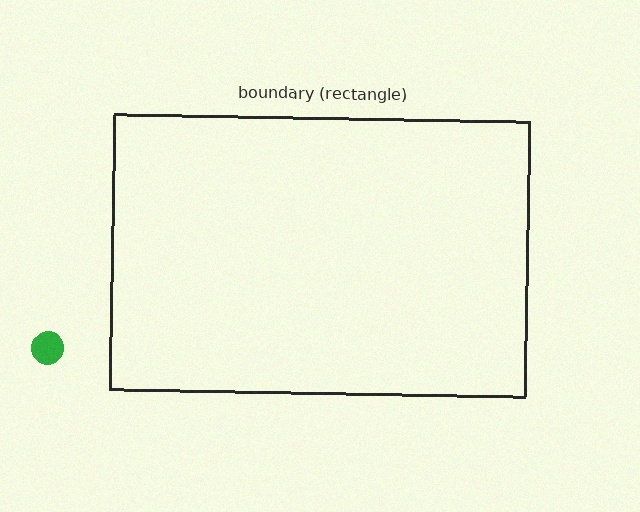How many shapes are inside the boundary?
0 inside, 1 outside.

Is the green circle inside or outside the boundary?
Outside.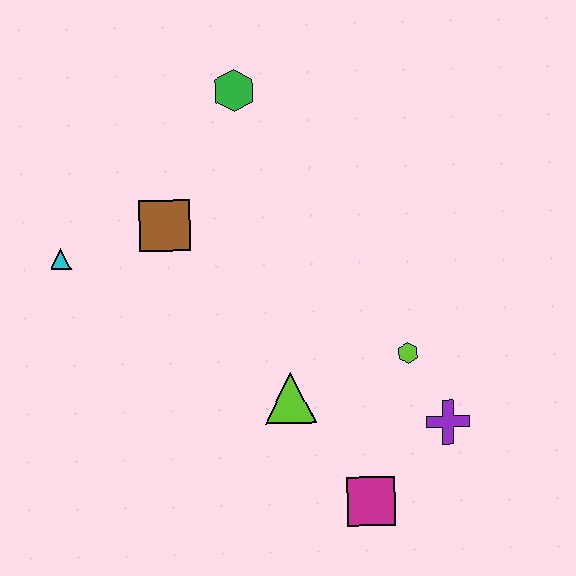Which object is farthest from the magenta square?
The green hexagon is farthest from the magenta square.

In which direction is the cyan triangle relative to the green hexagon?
The cyan triangle is to the left of the green hexagon.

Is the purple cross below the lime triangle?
Yes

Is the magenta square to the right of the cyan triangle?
Yes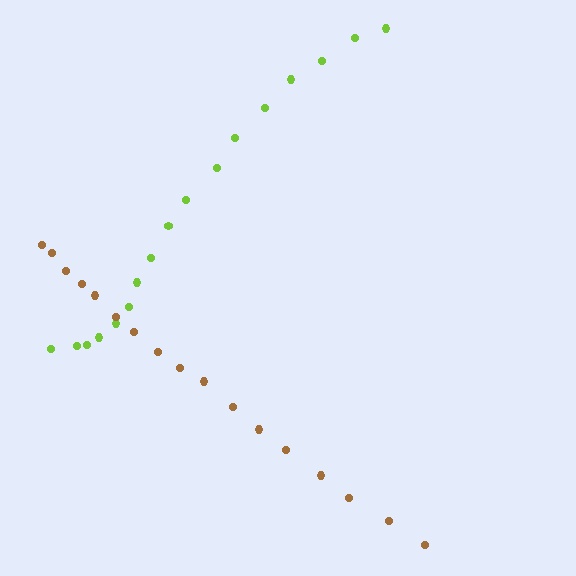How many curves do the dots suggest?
There are 2 distinct paths.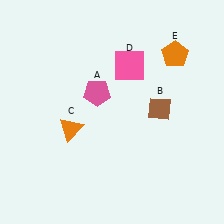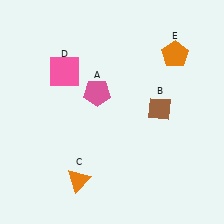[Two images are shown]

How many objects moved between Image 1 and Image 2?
2 objects moved between the two images.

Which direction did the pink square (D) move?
The pink square (D) moved left.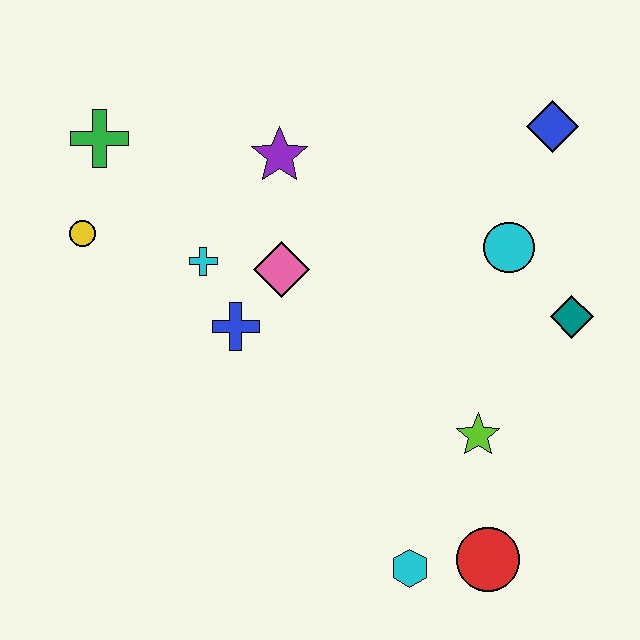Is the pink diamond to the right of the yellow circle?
Yes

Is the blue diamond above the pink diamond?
Yes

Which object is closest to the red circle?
The cyan hexagon is closest to the red circle.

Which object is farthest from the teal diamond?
The green cross is farthest from the teal diamond.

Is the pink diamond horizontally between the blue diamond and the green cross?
Yes